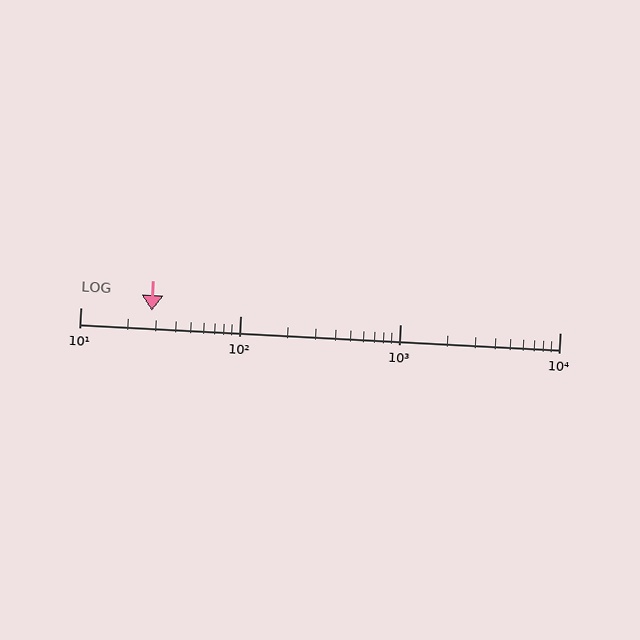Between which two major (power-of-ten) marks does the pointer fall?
The pointer is between 10 and 100.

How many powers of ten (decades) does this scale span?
The scale spans 3 decades, from 10 to 10000.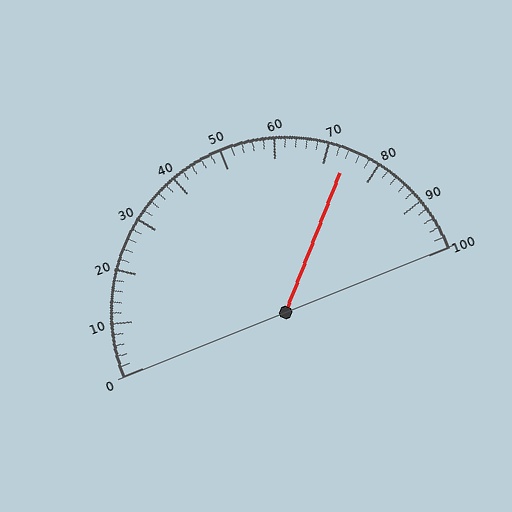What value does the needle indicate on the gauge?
The needle indicates approximately 74.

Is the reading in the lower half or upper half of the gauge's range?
The reading is in the upper half of the range (0 to 100).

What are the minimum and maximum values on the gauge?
The gauge ranges from 0 to 100.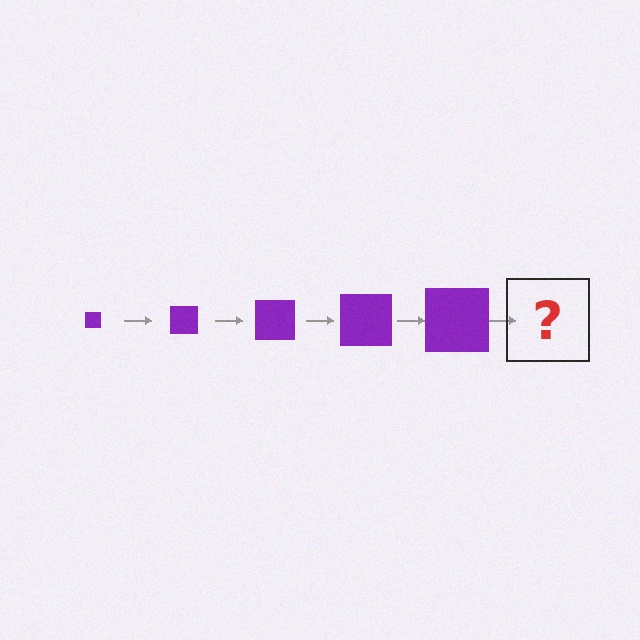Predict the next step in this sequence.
The next step is a purple square, larger than the previous one.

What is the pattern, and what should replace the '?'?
The pattern is that the square gets progressively larger each step. The '?' should be a purple square, larger than the previous one.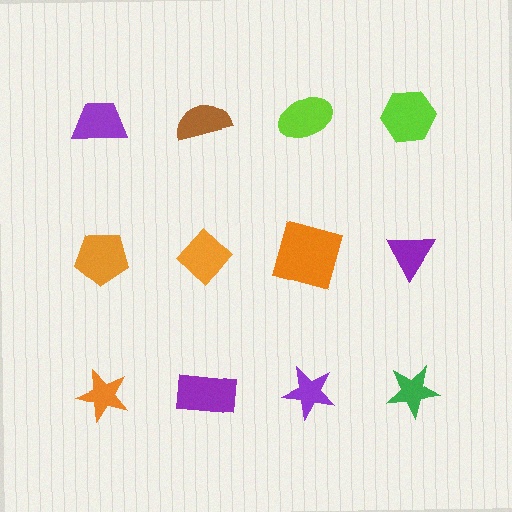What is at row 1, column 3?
A lime ellipse.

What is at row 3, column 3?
A purple star.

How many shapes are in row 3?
4 shapes.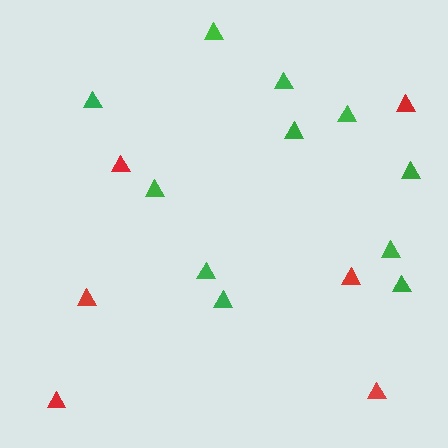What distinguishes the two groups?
There are 2 groups: one group of red triangles (6) and one group of green triangles (11).